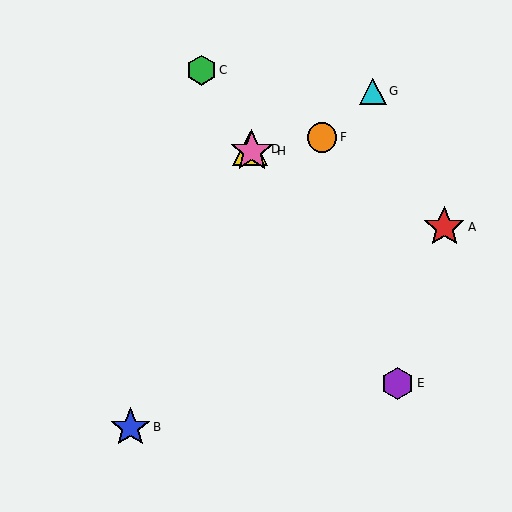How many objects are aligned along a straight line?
4 objects (C, D, E, H) are aligned along a straight line.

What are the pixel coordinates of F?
Object F is at (322, 137).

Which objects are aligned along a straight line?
Objects C, D, E, H are aligned along a straight line.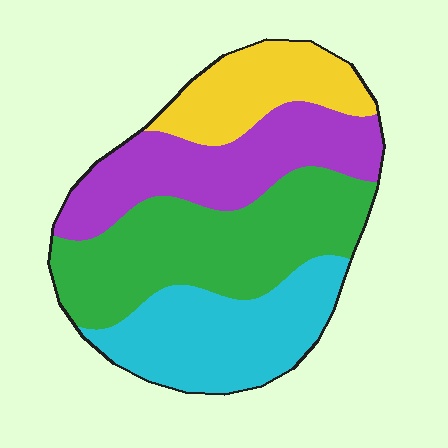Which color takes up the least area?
Yellow, at roughly 15%.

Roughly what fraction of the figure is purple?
Purple covers around 25% of the figure.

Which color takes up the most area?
Green, at roughly 35%.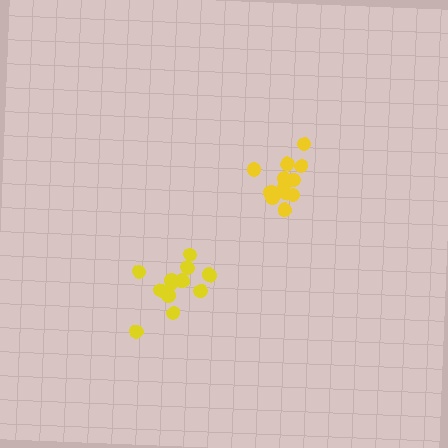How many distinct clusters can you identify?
There are 2 distinct clusters.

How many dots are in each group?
Group 1: 12 dots, Group 2: 12 dots (24 total).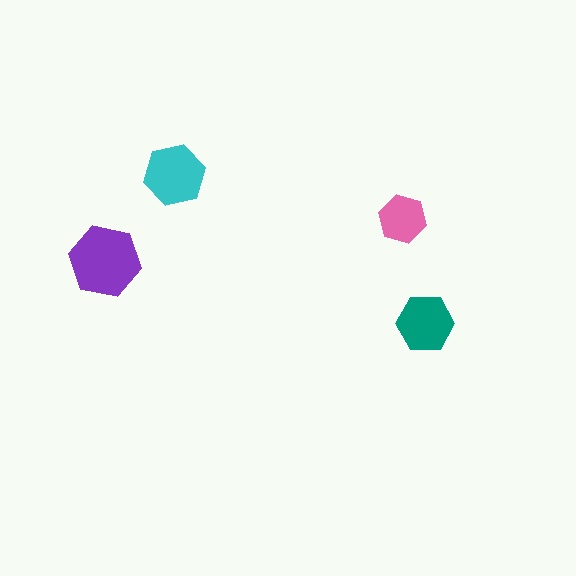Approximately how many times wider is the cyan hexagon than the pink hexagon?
About 1.5 times wider.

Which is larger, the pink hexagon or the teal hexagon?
The teal one.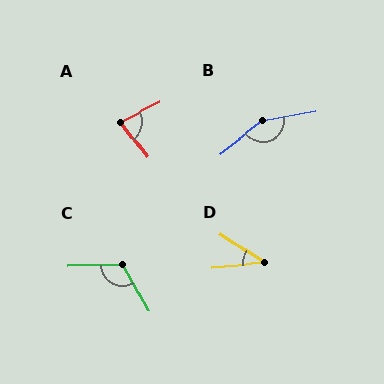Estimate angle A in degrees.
Approximately 80 degrees.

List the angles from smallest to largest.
D (40°), A (80°), C (118°), B (153°).